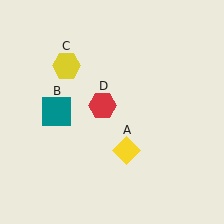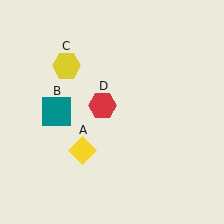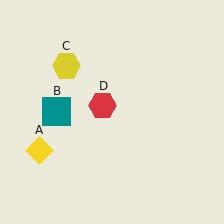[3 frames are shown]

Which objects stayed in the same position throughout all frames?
Teal square (object B) and yellow hexagon (object C) and red hexagon (object D) remained stationary.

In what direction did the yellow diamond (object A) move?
The yellow diamond (object A) moved left.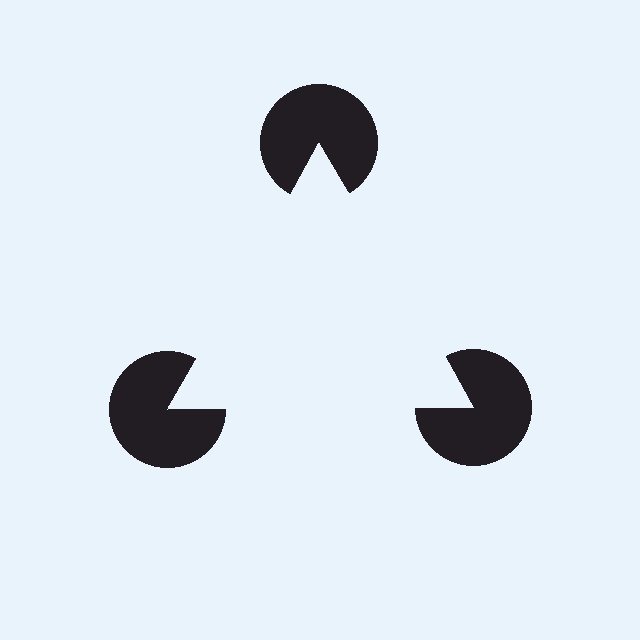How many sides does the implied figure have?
3 sides.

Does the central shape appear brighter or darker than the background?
It typically appears slightly brighter than the background, even though no actual brightness change is drawn.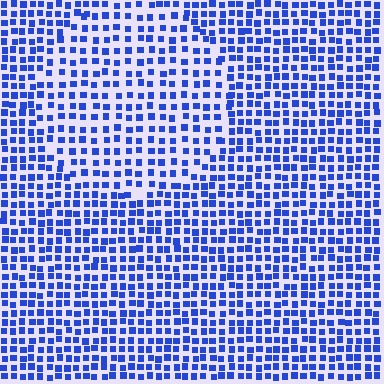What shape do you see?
I see a circle.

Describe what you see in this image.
The image contains small blue elements arranged at two different densities. A circle-shaped region is visible where the elements are less densely packed than the surrounding area.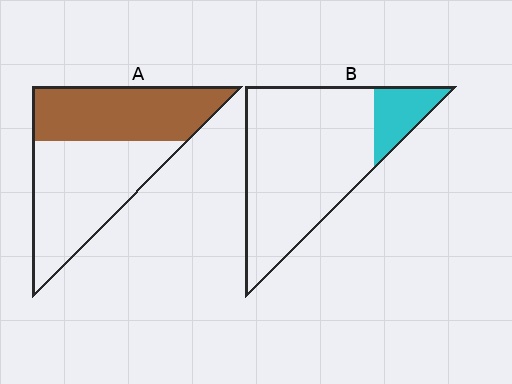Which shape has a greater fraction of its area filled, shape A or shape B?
Shape A.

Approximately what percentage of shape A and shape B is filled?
A is approximately 45% and B is approximately 15%.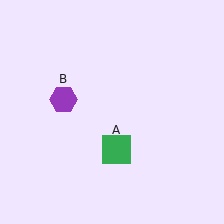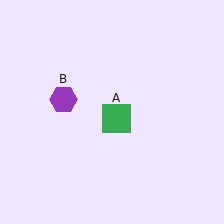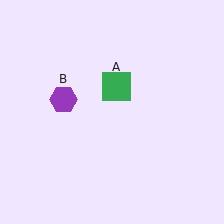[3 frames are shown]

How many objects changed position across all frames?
1 object changed position: green square (object A).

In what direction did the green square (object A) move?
The green square (object A) moved up.